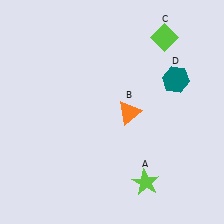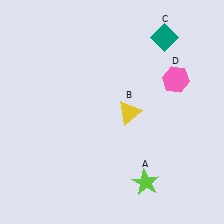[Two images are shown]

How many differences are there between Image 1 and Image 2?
There are 3 differences between the two images.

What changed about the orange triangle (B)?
In Image 1, B is orange. In Image 2, it changed to yellow.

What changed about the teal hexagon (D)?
In Image 1, D is teal. In Image 2, it changed to pink.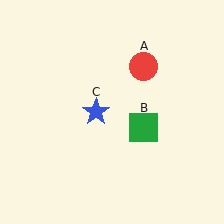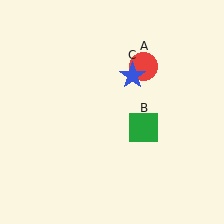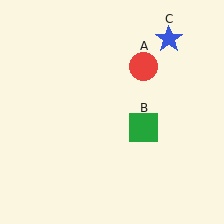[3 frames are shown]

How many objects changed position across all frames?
1 object changed position: blue star (object C).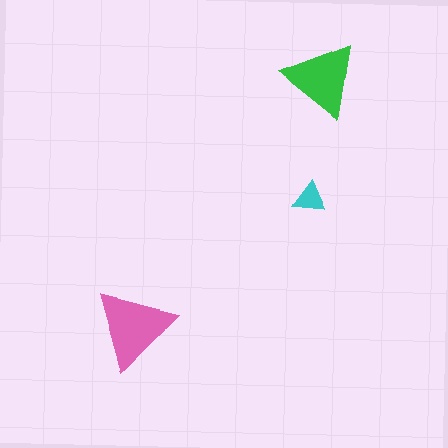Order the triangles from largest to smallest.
the pink one, the green one, the cyan one.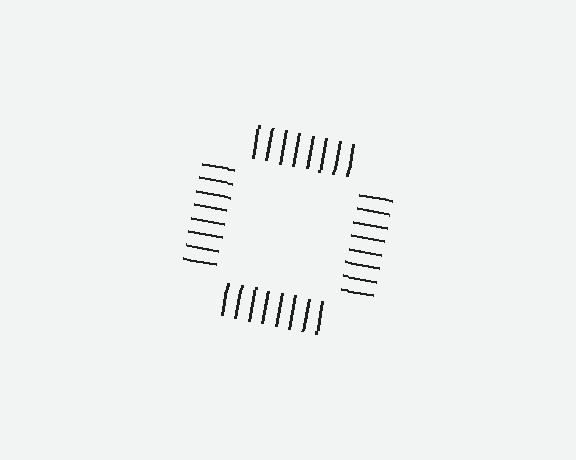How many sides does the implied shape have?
4 sides — the line-ends trace a square.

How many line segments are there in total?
32 — 8 along each of the 4 edges.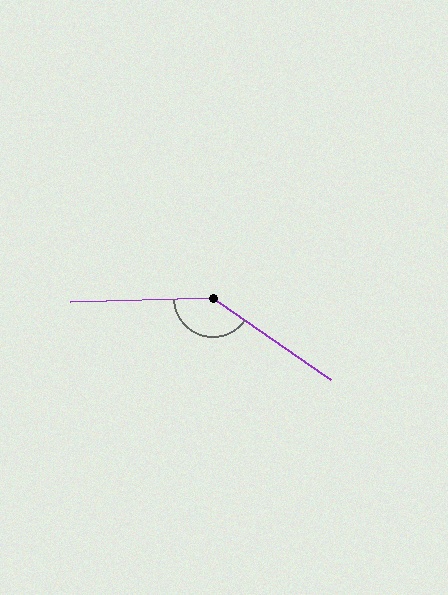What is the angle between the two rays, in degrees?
Approximately 143 degrees.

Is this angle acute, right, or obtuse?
It is obtuse.